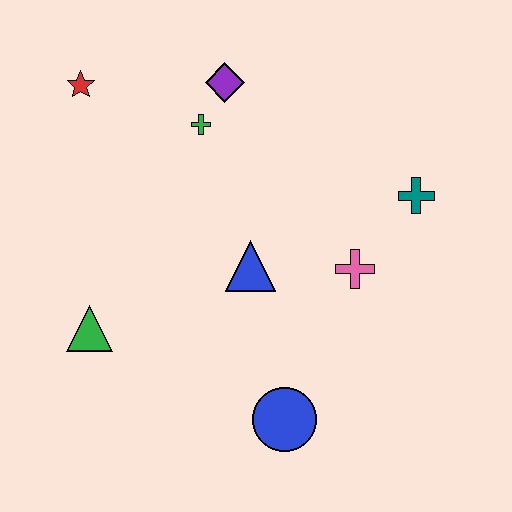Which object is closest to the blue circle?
The blue triangle is closest to the blue circle.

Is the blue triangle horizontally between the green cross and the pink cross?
Yes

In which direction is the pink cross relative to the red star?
The pink cross is to the right of the red star.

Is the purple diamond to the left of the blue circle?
Yes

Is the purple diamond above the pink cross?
Yes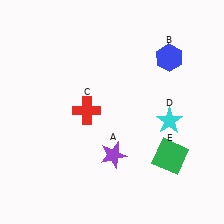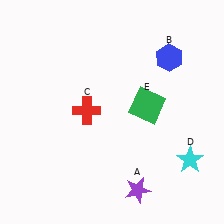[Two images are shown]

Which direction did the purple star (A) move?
The purple star (A) moved down.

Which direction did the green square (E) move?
The green square (E) moved up.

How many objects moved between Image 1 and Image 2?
3 objects moved between the two images.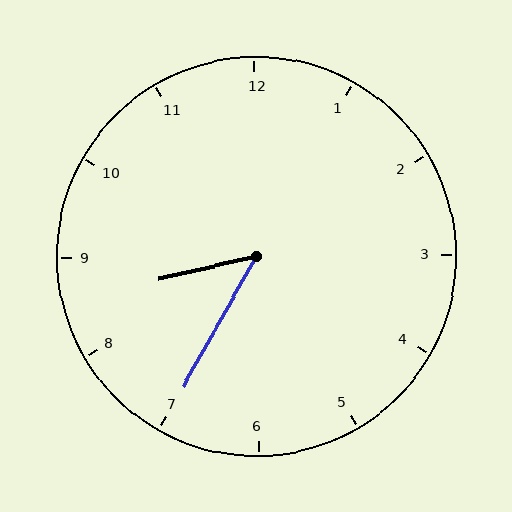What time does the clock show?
8:35.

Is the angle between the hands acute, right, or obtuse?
It is acute.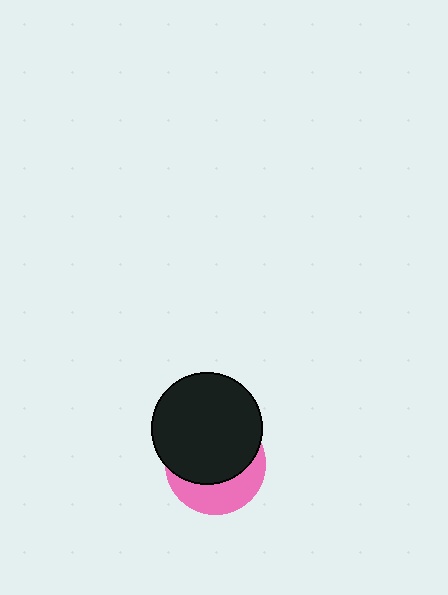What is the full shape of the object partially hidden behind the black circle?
The partially hidden object is a pink circle.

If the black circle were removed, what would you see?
You would see the complete pink circle.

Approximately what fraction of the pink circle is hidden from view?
Roughly 64% of the pink circle is hidden behind the black circle.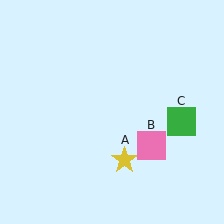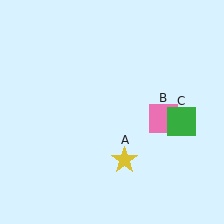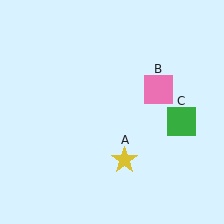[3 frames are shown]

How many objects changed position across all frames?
1 object changed position: pink square (object B).